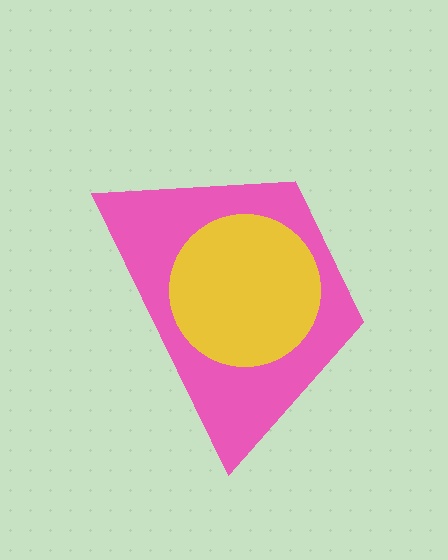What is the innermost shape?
The yellow circle.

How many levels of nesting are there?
2.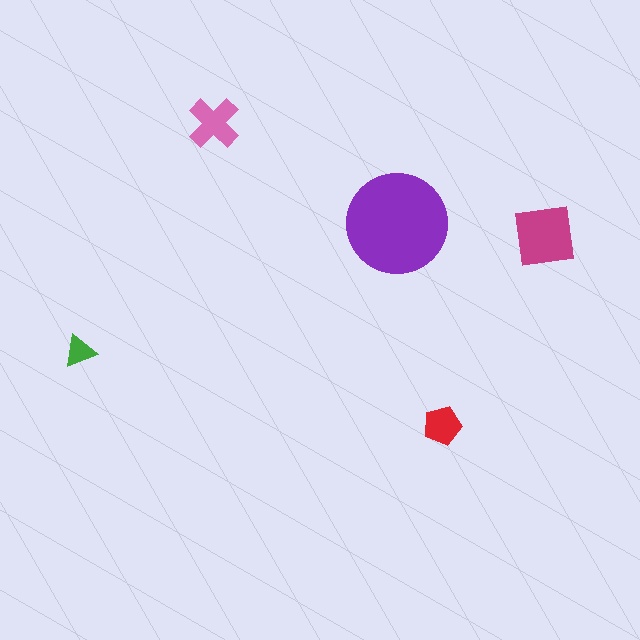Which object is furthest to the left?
The green triangle is leftmost.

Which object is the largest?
The purple circle.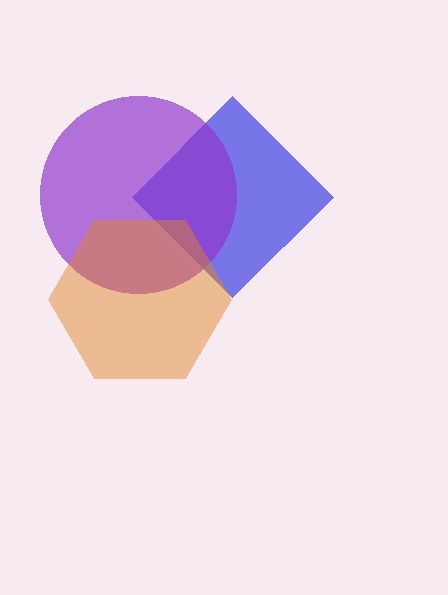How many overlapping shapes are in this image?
There are 3 overlapping shapes in the image.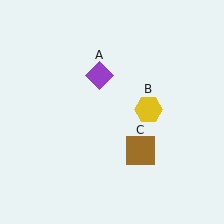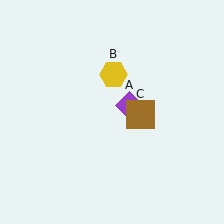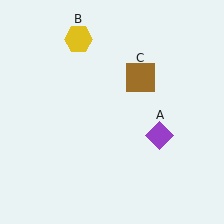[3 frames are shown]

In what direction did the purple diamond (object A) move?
The purple diamond (object A) moved down and to the right.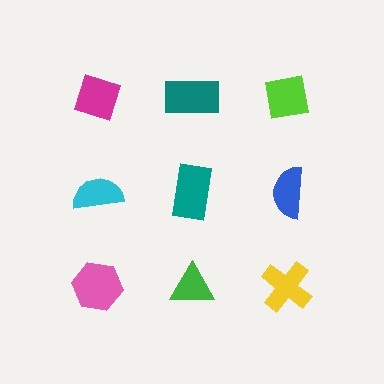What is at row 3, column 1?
A pink hexagon.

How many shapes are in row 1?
3 shapes.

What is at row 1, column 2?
A teal rectangle.